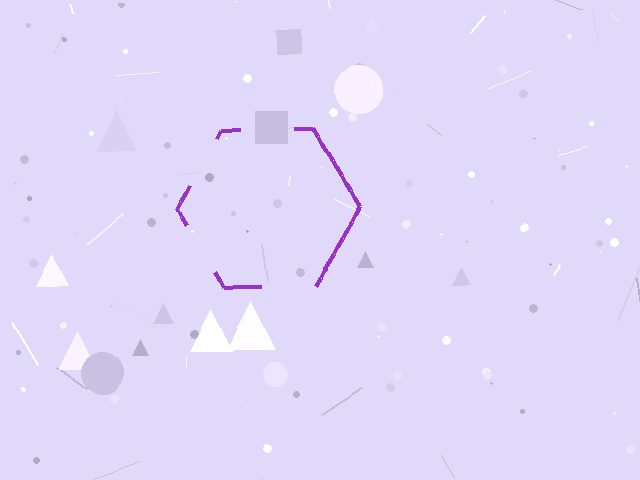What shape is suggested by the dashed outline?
The dashed outline suggests a hexagon.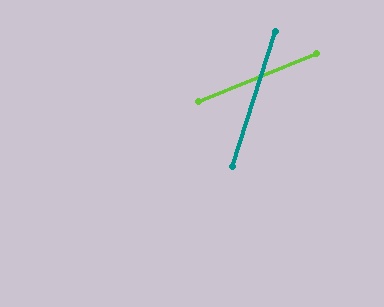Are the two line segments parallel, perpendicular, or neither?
Neither parallel nor perpendicular — they differ by about 50°.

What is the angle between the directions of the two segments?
Approximately 50 degrees.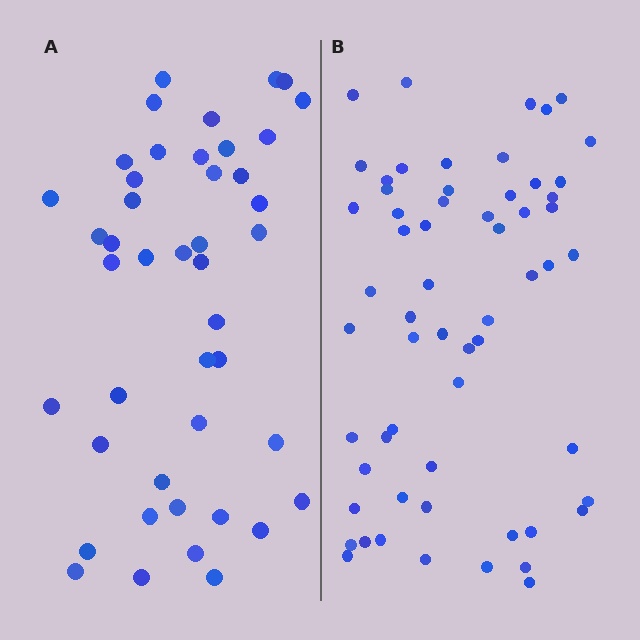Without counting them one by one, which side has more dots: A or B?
Region B (the right region) has more dots.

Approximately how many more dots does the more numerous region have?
Region B has approximately 15 more dots than region A.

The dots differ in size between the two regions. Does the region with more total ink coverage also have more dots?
No. Region A has more total ink coverage because its dots are larger, but region B actually contains more individual dots. Total area can be misleading — the number of items is what matters here.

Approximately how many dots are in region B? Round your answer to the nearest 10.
About 60 dots.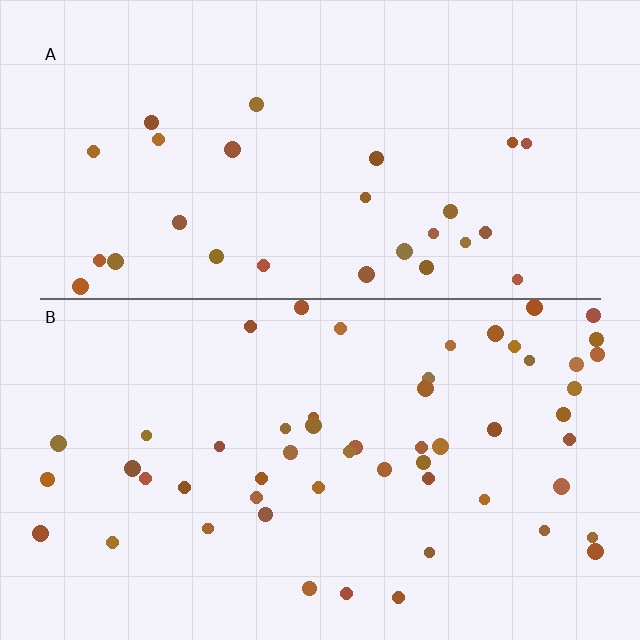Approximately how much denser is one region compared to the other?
Approximately 2.0× — region B over region A.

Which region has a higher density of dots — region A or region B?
B (the bottom).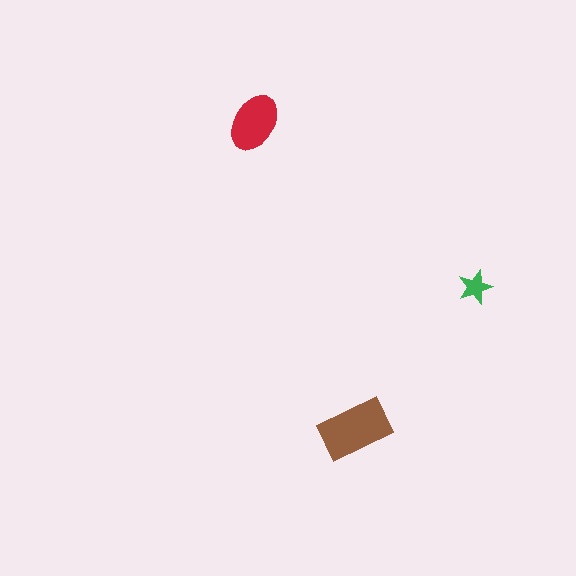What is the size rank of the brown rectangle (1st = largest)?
1st.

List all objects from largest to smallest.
The brown rectangle, the red ellipse, the green star.